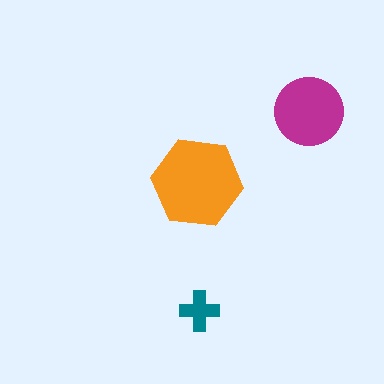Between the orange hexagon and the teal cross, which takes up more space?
The orange hexagon.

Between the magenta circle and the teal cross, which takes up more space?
The magenta circle.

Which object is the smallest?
The teal cross.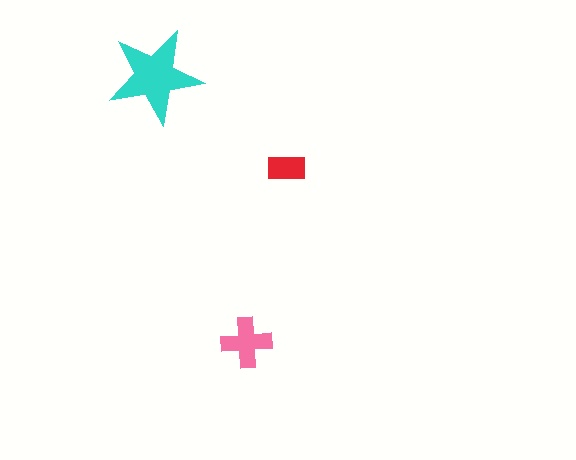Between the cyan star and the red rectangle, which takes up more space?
The cyan star.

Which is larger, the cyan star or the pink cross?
The cyan star.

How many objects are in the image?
There are 3 objects in the image.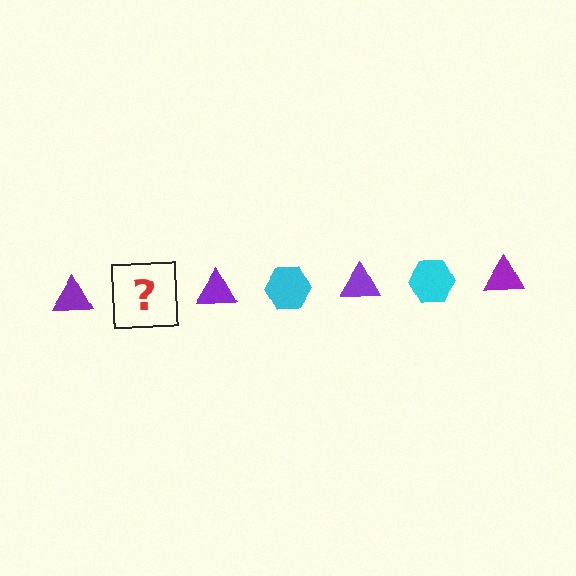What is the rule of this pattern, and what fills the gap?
The rule is that the pattern alternates between purple triangle and cyan hexagon. The gap should be filled with a cyan hexagon.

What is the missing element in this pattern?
The missing element is a cyan hexagon.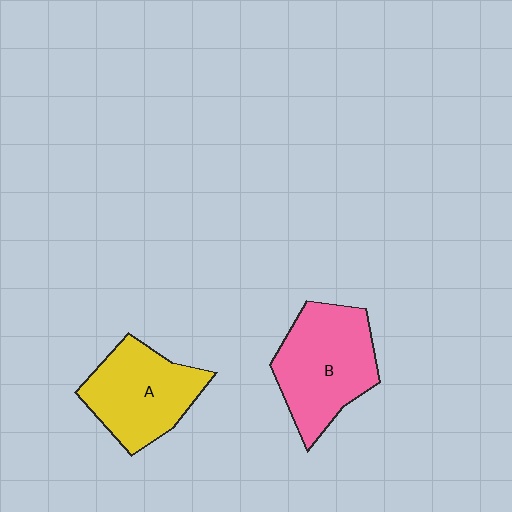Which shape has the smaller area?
Shape A (yellow).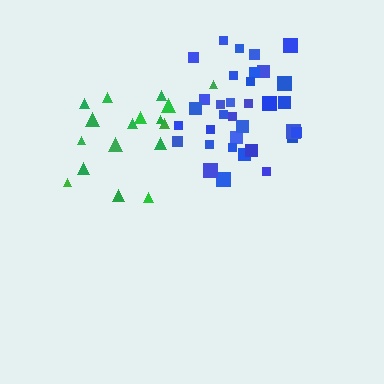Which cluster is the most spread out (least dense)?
Green.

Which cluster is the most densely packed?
Blue.